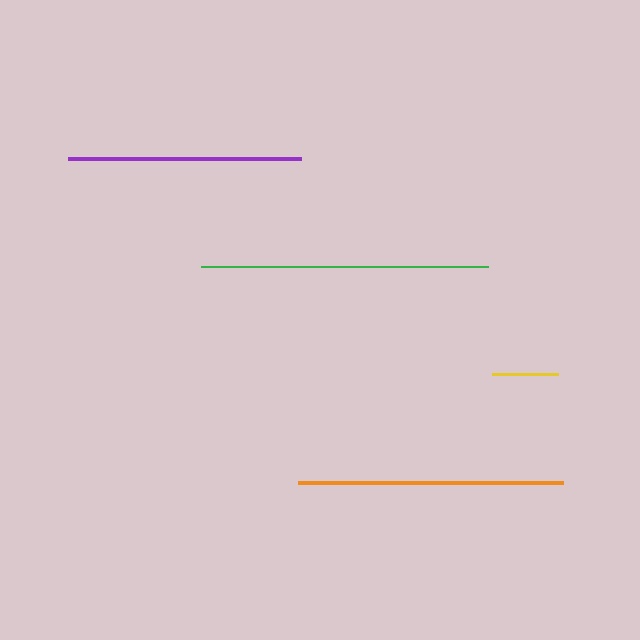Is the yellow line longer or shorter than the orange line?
The orange line is longer than the yellow line.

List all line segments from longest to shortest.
From longest to shortest: green, orange, purple, yellow.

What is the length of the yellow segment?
The yellow segment is approximately 66 pixels long.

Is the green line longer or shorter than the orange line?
The green line is longer than the orange line.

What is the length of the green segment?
The green segment is approximately 287 pixels long.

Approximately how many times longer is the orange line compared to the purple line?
The orange line is approximately 1.1 times the length of the purple line.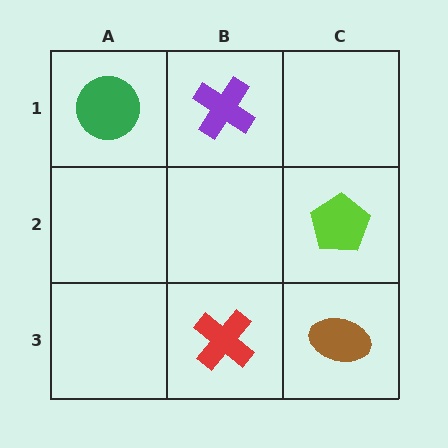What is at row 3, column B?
A red cross.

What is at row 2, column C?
A lime pentagon.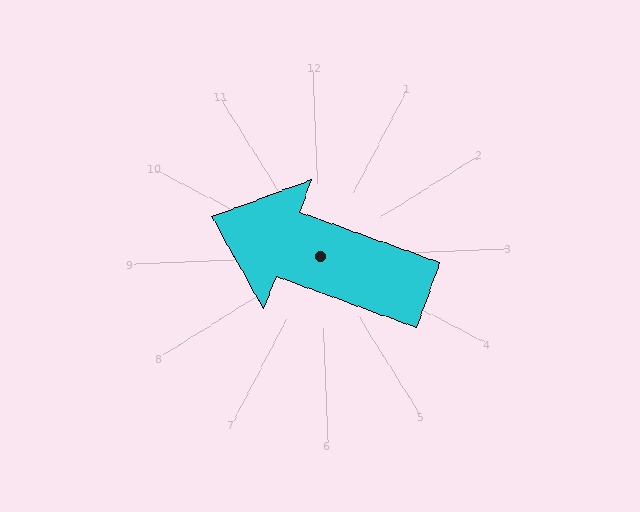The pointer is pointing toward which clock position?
Roughly 10 o'clock.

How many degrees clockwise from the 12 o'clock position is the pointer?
Approximately 292 degrees.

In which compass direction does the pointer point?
West.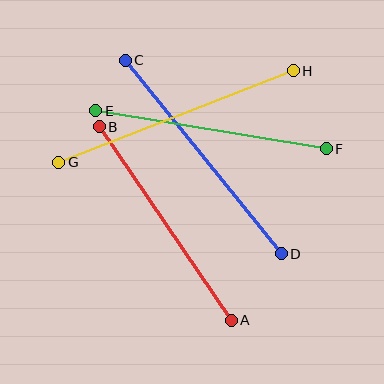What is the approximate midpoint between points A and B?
The midpoint is at approximately (165, 223) pixels.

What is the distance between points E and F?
The distance is approximately 234 pixels.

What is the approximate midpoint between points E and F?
The midpoint is at approximately (211, 130) pixels.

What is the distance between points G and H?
The distance is approximately 252 pixels.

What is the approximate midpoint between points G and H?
The midpoint is at approximately (176, 116) pixels.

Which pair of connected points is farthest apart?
Points G and H are farthest apart.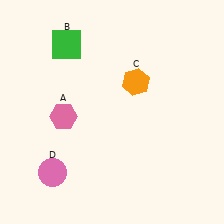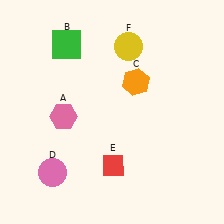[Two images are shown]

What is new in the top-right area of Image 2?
A yellow circle (F) was added in the top-right area of Image 2.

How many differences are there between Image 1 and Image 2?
There are 2 differences between the two images.